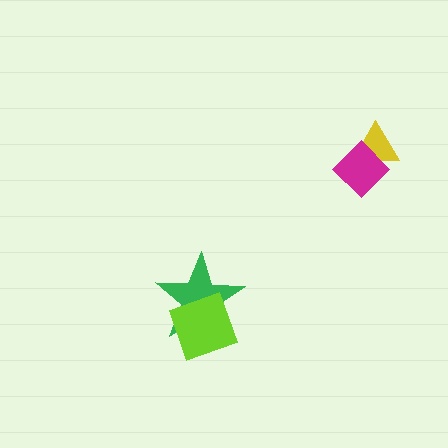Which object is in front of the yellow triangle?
The magenta diamond is in front of the yellow triangle.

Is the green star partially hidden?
Yes, it is partially covered by another shape.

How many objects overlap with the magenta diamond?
1 object overlaps with the magenta diamond.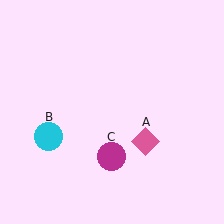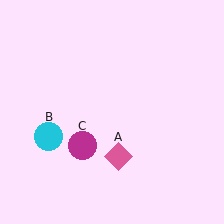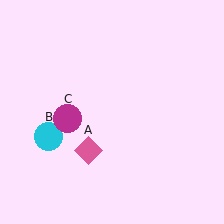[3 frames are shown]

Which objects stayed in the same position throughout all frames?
Cyan circle (object B) remained stationary.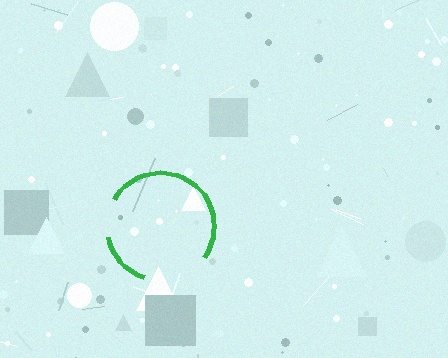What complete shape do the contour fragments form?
The contour fragments form a circle.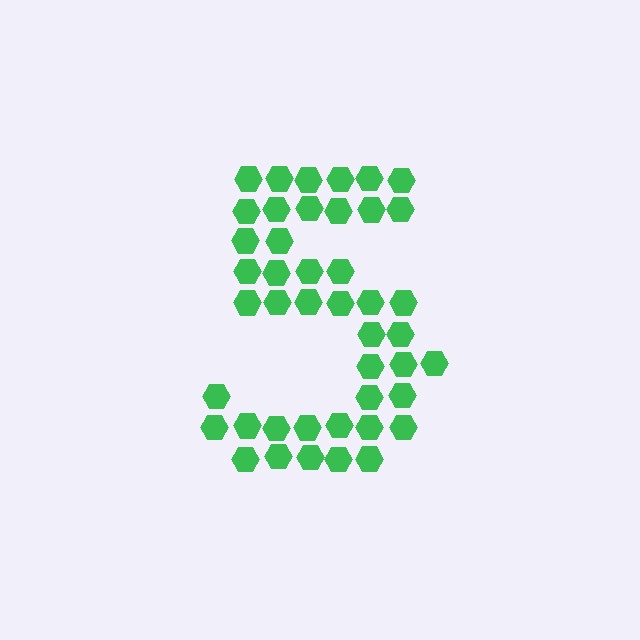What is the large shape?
The large shape is the digit 5.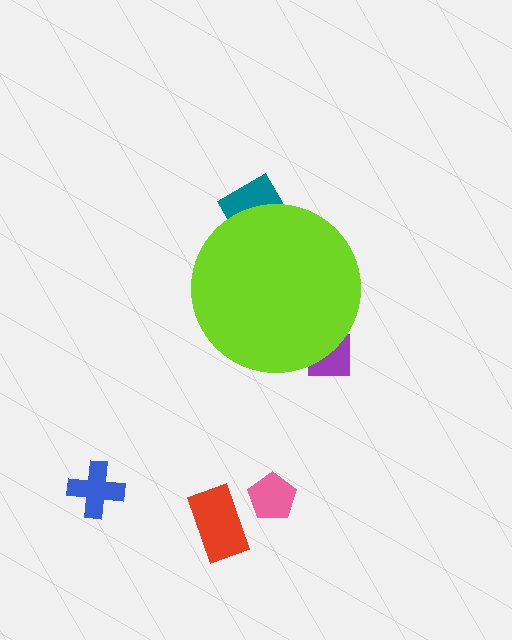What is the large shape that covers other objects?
A lime circle.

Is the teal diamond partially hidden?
Yes, the teal diamond is partially hidden behind the lime circle.